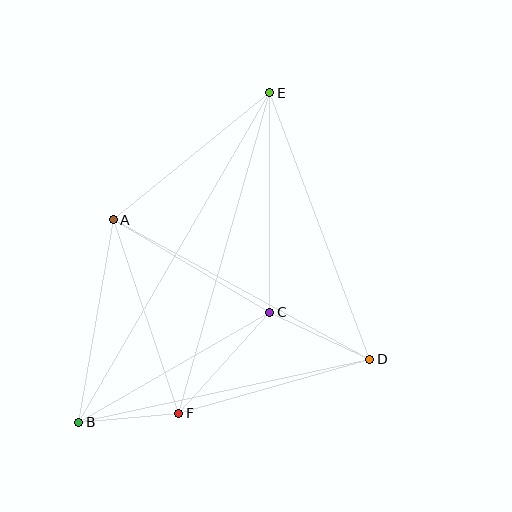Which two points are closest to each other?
Points B and F are closest to each other.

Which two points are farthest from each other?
Points B and E are farthest from each other.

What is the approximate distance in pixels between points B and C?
The distance between B and C is approximately 221 pixels.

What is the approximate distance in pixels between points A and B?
The distance between A and B is approximately 205 pixels.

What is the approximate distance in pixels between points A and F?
The distance between A and F is approximately 204 pixels.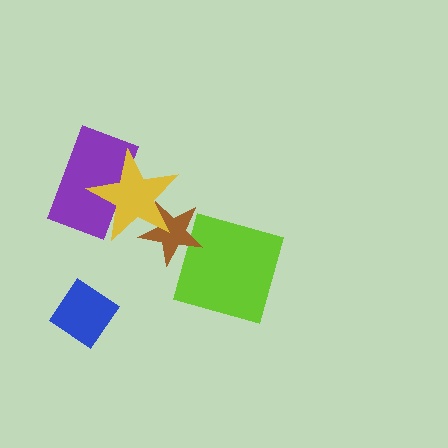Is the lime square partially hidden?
Yes, it is partially covered by another shape.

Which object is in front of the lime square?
The brown star is in front of the lime square.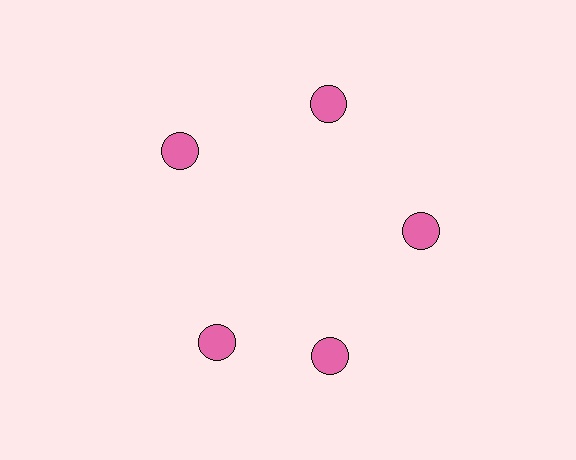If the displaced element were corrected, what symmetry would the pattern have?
It would have 5-fold rotational symmetry — the pattern would map onto itself every 72 degrees.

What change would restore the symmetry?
The symmetry would be restored by rotating it back into even spacing with its neighbors so that all 5 circles sit at equal angles and equal distance from the center.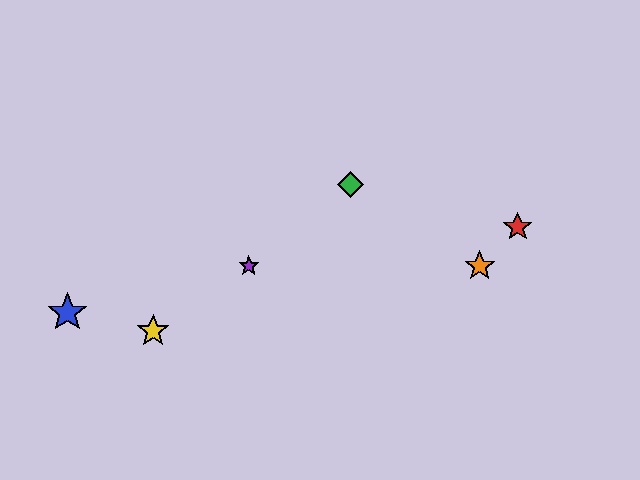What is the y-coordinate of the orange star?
The orange star is at y≈266.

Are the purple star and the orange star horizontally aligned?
Yes, both are at y≈266.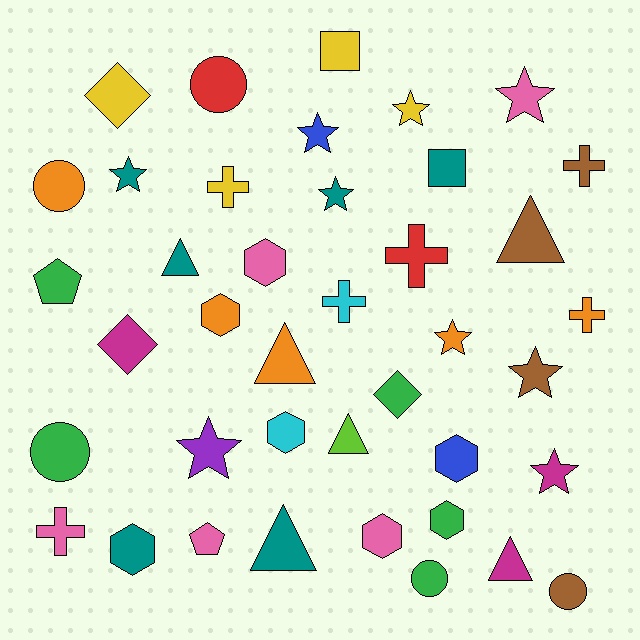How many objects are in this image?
There are 40 objects.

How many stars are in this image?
There are 9 stars.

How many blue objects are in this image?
There are 2 blue objects.